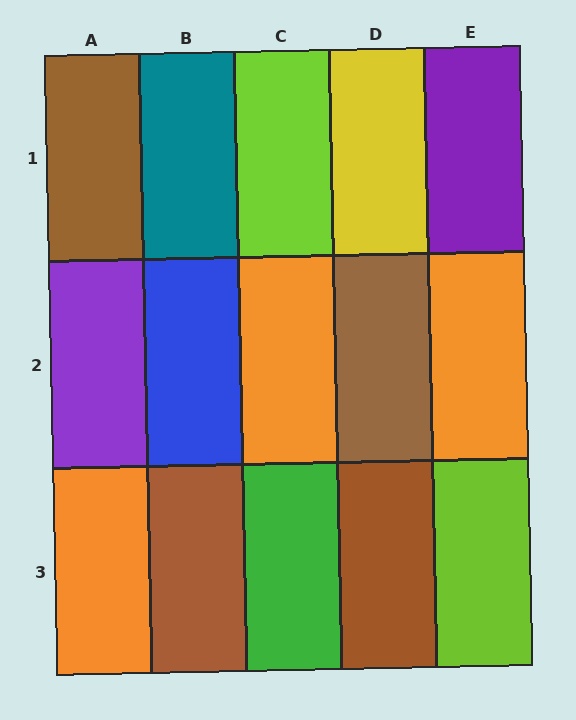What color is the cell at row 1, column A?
Brown.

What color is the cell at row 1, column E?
Purple.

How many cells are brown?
4 cells are brown.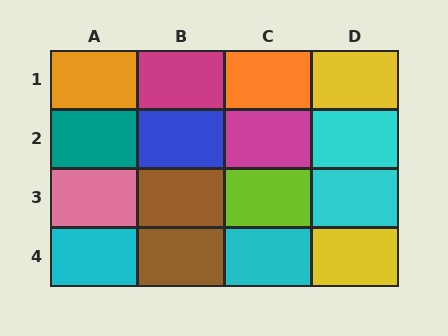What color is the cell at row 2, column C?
Magenta.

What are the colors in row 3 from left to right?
Pink, brown, lime, cyan.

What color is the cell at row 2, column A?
Teal.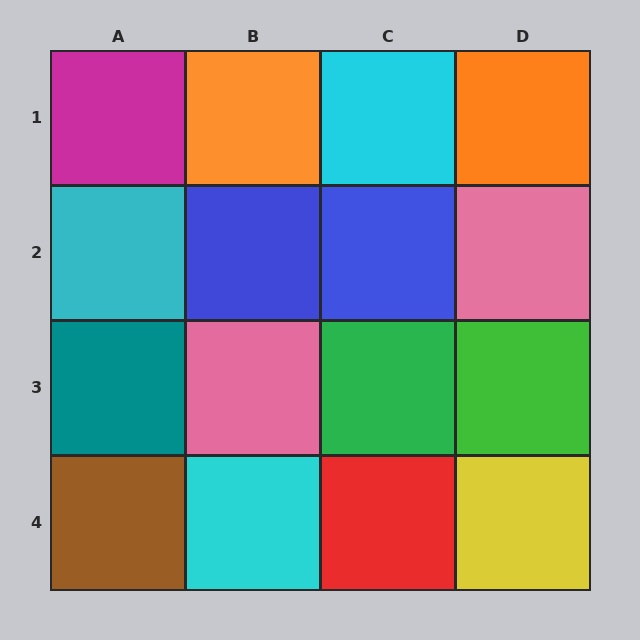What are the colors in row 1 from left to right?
Magenta, orange, cyan, orange.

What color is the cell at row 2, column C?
Blue.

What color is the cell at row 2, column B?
Blue.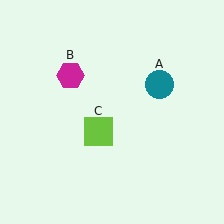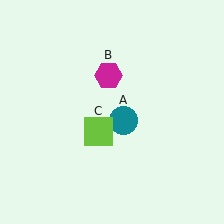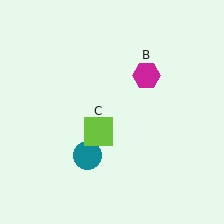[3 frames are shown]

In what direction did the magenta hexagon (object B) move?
The magenta hexagon (object B) moved right.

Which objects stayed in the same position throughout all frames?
Lime square (object C) remained stationary.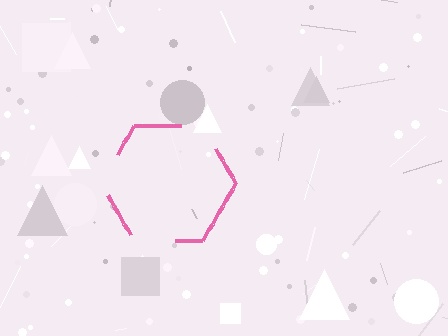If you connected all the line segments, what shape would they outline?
They would outline a hexagon.